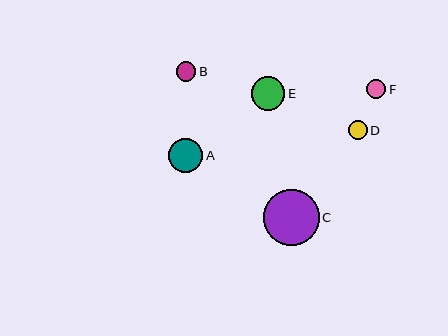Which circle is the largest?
Circle C is the largest with a size of approximately 56 pixels.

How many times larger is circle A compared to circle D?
Circle A is approximately 1.8 times the size of circle D.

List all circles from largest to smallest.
From largest to smallest: C, A, E, B, F, D.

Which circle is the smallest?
Circle D is the smallest with a size of approximately 19 pixels.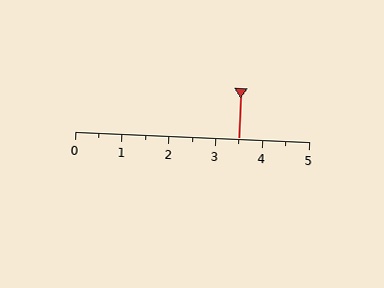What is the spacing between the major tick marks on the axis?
The major ticks are spaced 1 apart.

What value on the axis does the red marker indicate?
The marker indicates approximately 3.5.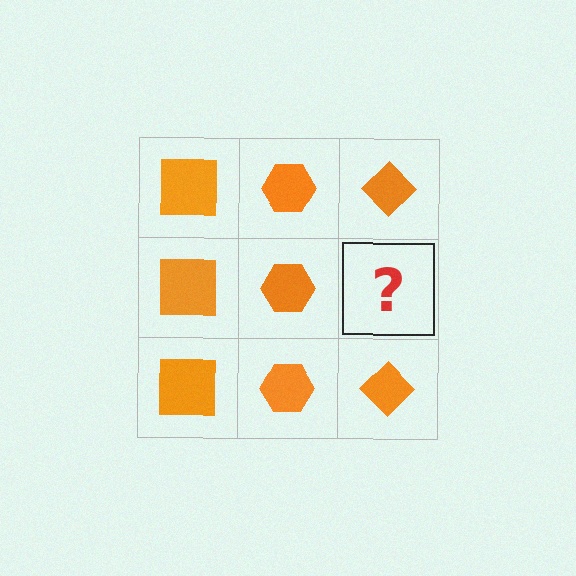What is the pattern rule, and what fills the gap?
The rule is that each column has a consistent shape. The gap should be filled with an orange diamond.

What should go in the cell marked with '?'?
The missing cell should contain an orange diamond.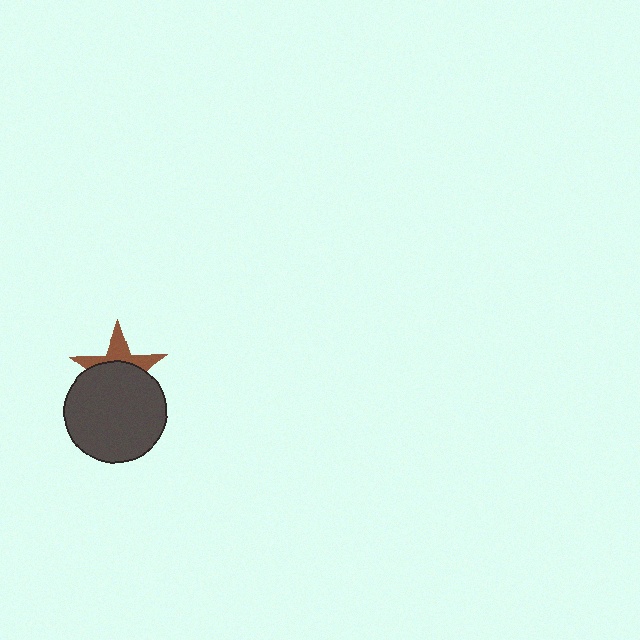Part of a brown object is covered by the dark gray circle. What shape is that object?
It is a star.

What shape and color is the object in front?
The object in front is a dark gray circle.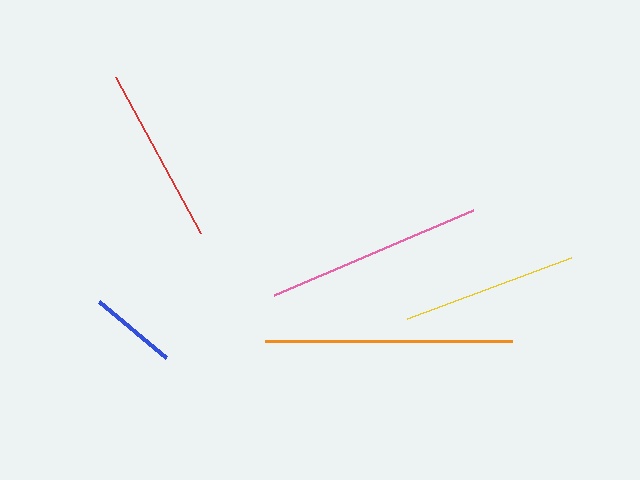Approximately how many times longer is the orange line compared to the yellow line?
The orange line is approximately 1.4 times the length of the yellow line.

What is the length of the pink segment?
The pink segment is approximately 216 pixels long.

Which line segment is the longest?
The orange line is the longest at approximately 248 pixels.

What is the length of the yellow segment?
The yellow segment is approximately 175 pixels long.